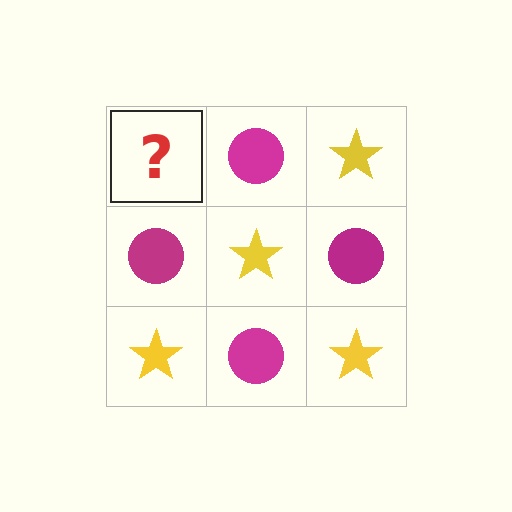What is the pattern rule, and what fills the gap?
The rule is that it alternates yellow star and magenta circle in a checkerboard pattern. The gap should be filled with a yellow star.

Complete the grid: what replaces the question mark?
The question mark should be replaced with a yellow star.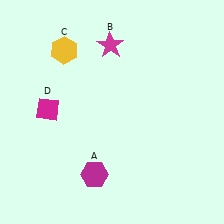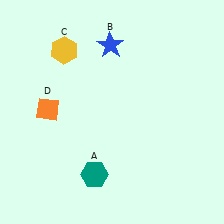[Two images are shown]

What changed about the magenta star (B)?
In Image 1, B is magenta. In Image 2, it changed to blue.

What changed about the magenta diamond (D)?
In Image 1, D is magenta. In Image 2, it changed to orange.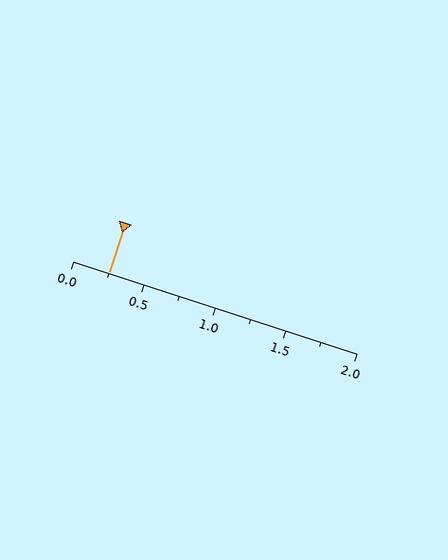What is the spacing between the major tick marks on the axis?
The major ticks are spaced 0.5 apart.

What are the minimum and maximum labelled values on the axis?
The axis runs from 0.0 to 2.0.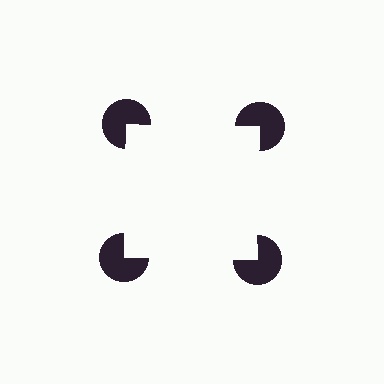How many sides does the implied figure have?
4 sides.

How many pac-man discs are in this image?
There are 4 — one at each vertex of the illusory square.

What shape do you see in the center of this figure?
An illusory square — its edges are inferred from the aligned wedge cuts in the pac-man discs, not physically drawn.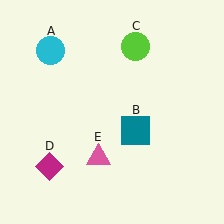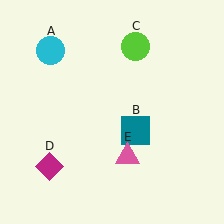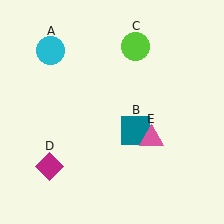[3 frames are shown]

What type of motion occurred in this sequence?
The pink triangle (object E) rotated counterclockwise around the center of the scene.